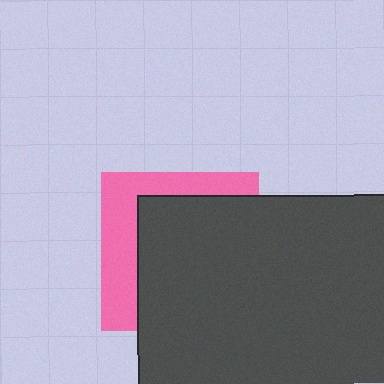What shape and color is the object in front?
The object in front is a dark gray rectangle.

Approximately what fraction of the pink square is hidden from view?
Roughly 66% of the pink square is hidden behind the dark gray rectangle.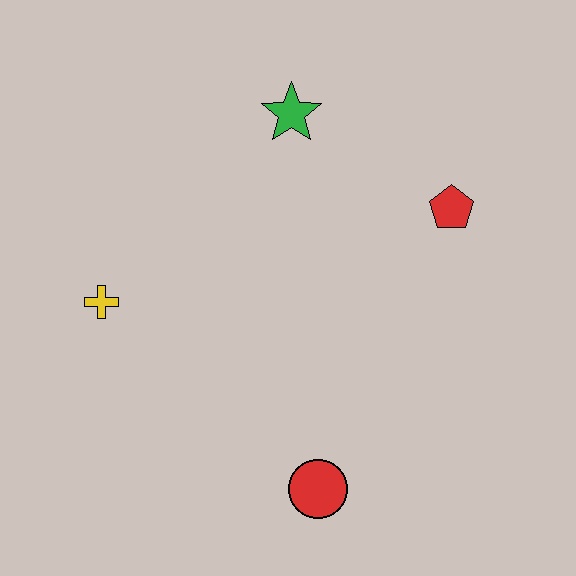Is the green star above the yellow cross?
Yes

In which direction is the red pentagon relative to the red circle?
The red pentagon is above the red circle.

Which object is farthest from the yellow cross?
The red pentagon is farthest from the yellow cross.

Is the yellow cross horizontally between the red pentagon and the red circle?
No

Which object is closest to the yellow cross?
The green star is closest to the yellow cross.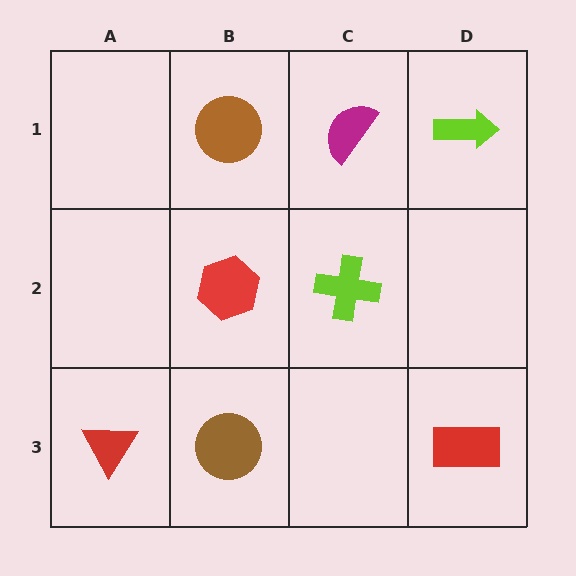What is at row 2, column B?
A red hexagon.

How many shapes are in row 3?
3 shapes.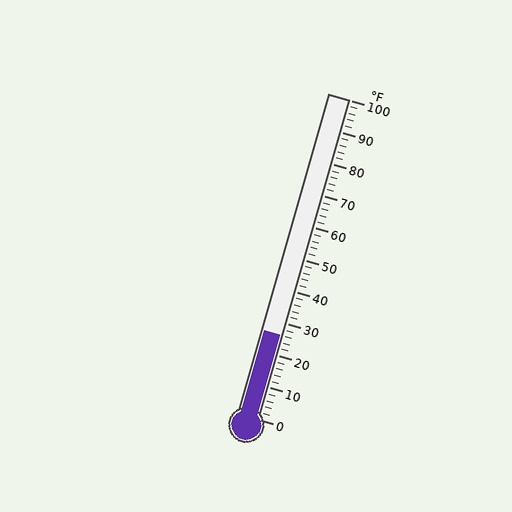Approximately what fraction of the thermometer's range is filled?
The thermometer is filled to approximately 25% of its range.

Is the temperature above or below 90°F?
The temperature is below 90°F.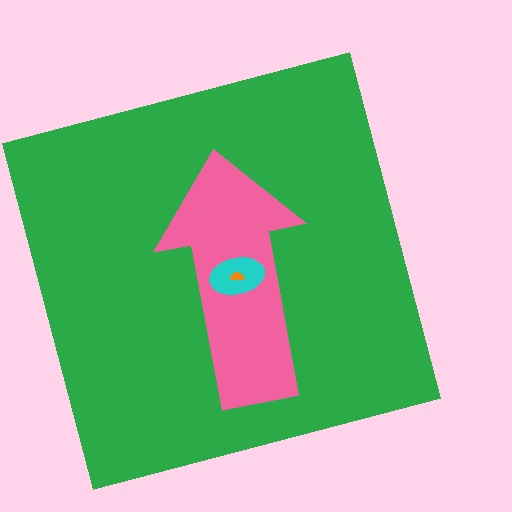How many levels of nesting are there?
4.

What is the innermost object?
The orange semicircle.